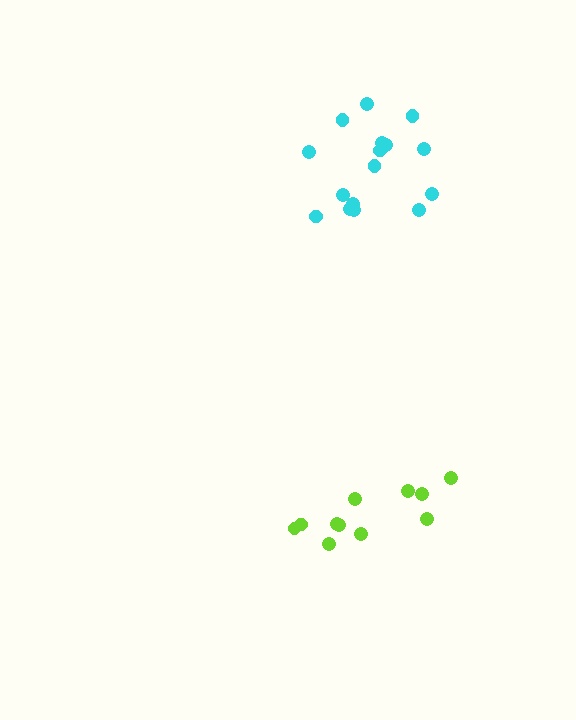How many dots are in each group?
Group 1: 16 dots, Group 2: 11 dots (27 total).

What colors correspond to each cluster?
The clusters are colored: cyan, lime.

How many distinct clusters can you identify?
There are 2 distinct clusters.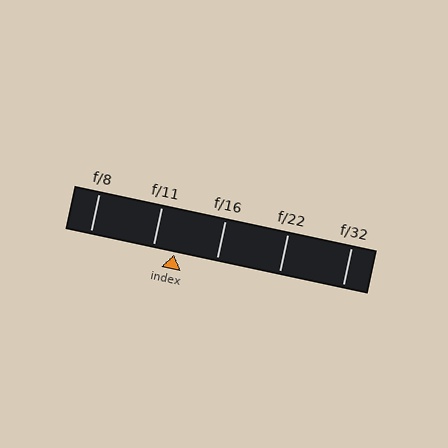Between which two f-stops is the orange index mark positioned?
The index mark is between f/11 and f/16.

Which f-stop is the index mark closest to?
The index mark is closest to f/11.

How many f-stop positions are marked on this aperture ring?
There are 5 f-stop positions marked.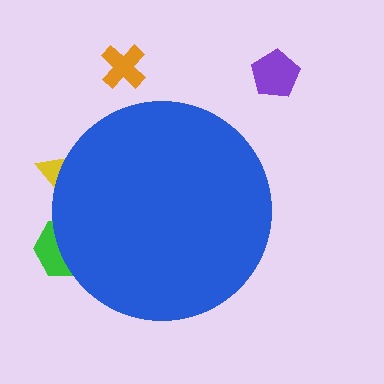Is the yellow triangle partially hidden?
Yes, the yellow triangle is partially hidden behind the blue circle.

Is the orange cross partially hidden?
No, the orange cross is fully visible.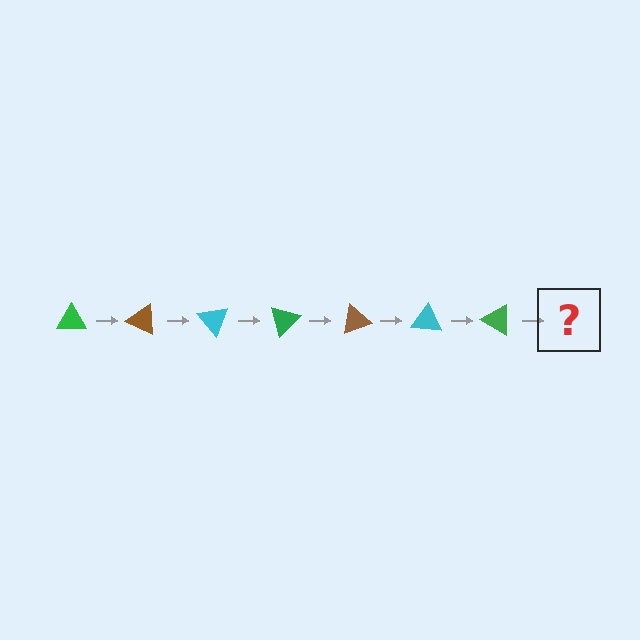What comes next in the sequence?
The next element should be a brown triangle, rotated 175 degrees from the start.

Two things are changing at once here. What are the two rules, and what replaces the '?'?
The two rules are that it rotates 25 degrees each step and the color cycles through green, brown, and cyan. The '?' should be a brown triangle, rotated 175 degrees from the start.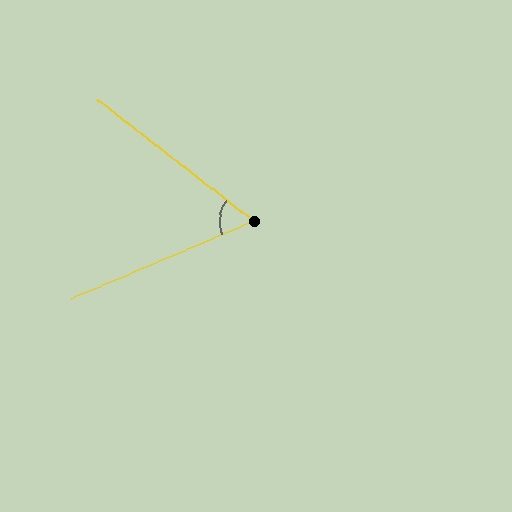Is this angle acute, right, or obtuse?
It is acute.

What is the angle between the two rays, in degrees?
Approximately 61 degrees.